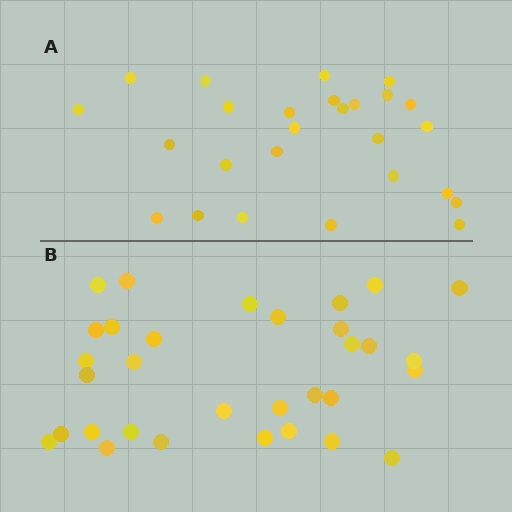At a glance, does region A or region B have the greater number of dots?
Region B (the bottom region) has more dots.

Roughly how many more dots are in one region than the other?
Region B has about 6 more dots than region A.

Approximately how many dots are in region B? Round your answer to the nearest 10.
About 30 dots. (The exact count is 32, which rounds to 30.)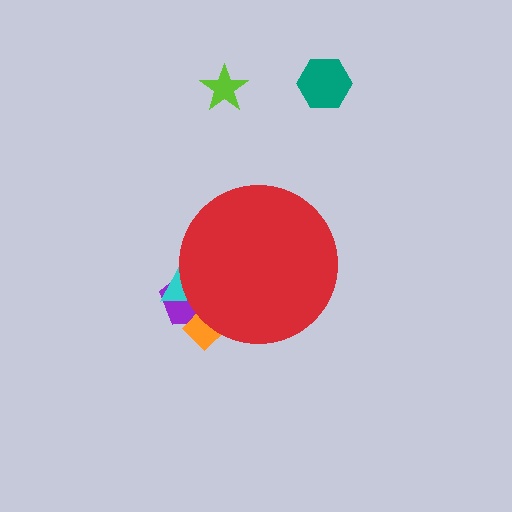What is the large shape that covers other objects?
A red circle.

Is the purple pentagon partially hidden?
Yes, the purple pentagon is partially hidden behind the red circle.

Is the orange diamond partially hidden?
Yes, the orange diamond is partially hidden behind the red circle.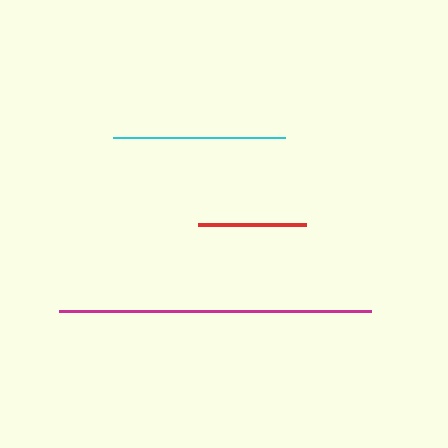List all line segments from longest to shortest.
From longest to shortest: magenta, cyan, red.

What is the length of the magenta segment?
The magenta segment is approximately 311 pixels long.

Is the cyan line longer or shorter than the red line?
The cyan line is longer than the red line.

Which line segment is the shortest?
The red line is the shortest at approximately 108 pixels.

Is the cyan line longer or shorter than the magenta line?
The magenta line is longer than the cyan line.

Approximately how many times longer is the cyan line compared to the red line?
The cyan line is approximately 1.6 times the length of the red line.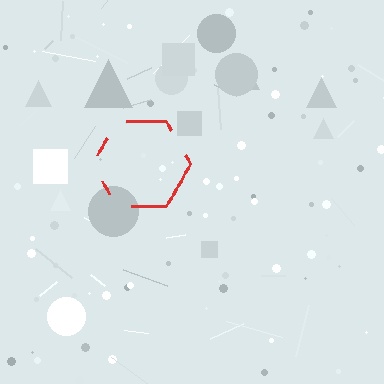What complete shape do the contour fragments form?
The contour fragments form a hexagon.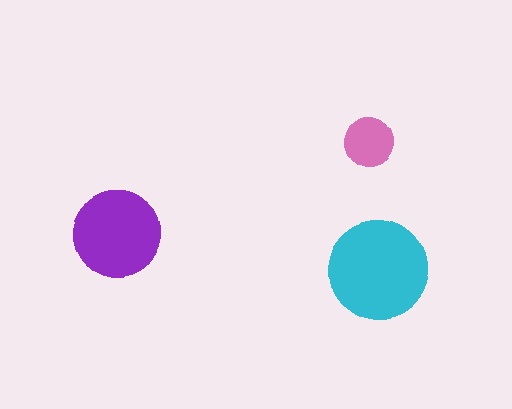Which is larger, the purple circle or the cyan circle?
The cyan one.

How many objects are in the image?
There are 3 objects in the image.